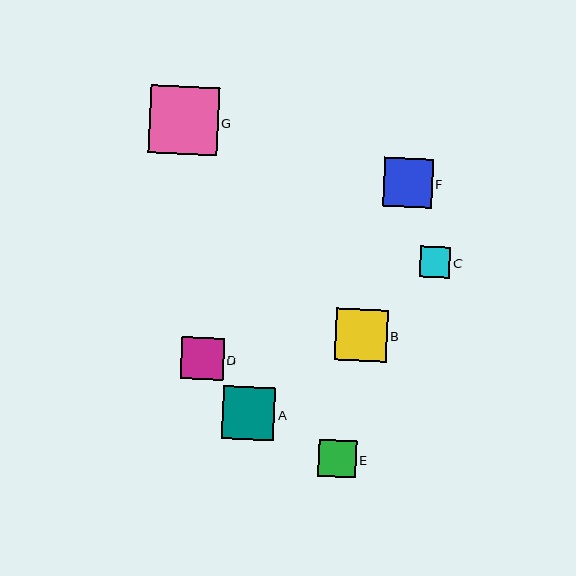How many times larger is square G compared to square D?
Square G is approximately 1.6 times the size of square D.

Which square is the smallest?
Square C is the smallest with a size of approximately 30 pixels.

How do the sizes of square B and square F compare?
Square B and square F are approximately the same size.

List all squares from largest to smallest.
From largest to smallest: G, A, B, F, D, E, C.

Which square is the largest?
Square G is the largest with a size of approximately 68 pixels.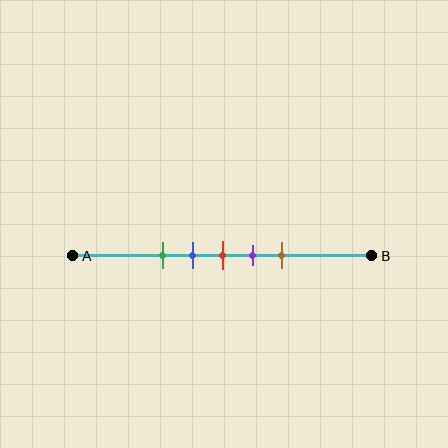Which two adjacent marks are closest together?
The blue and red marks are the closest adjacent pair.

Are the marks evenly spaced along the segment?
Yes, the marks are approximately evenly spaced.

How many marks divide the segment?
There are 5 marks dividing the segment.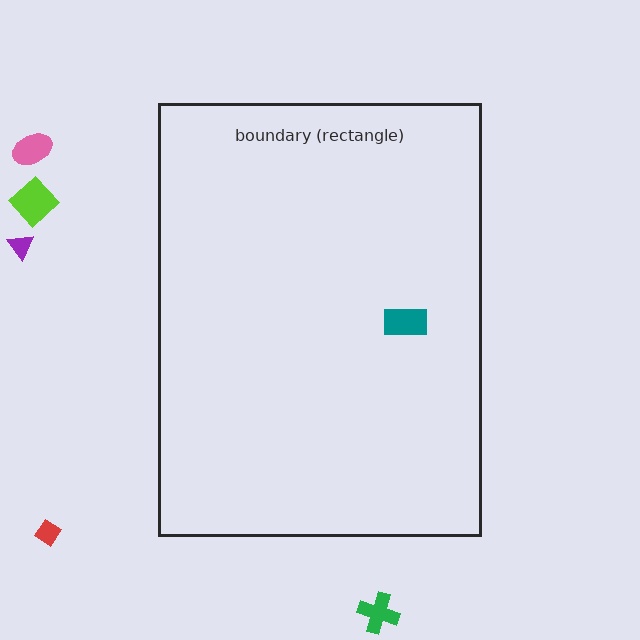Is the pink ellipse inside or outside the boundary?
Outside.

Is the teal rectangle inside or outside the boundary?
Inside.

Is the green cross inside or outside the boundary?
Outside.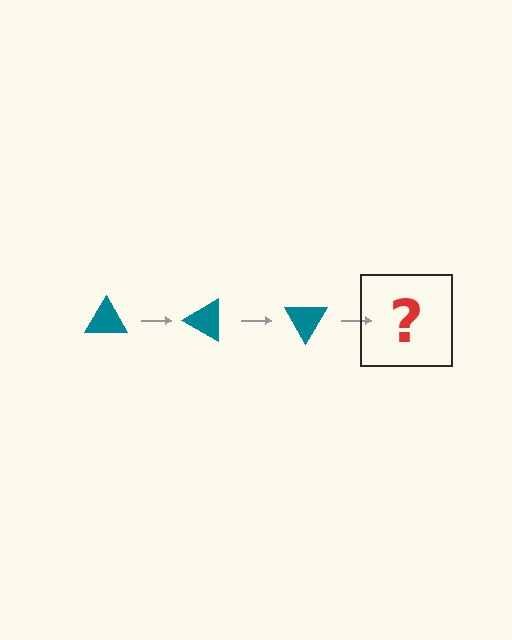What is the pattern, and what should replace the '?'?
The pattern is that the triangle rotates 30 degrees each step. The '?' should be a teal triangle rotated 90 degrees.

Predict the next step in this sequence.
The next step is a teal triangle rotated 90 degrees.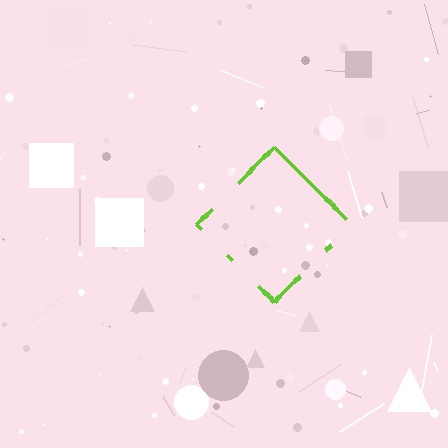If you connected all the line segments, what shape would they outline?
They would outline a diamond.